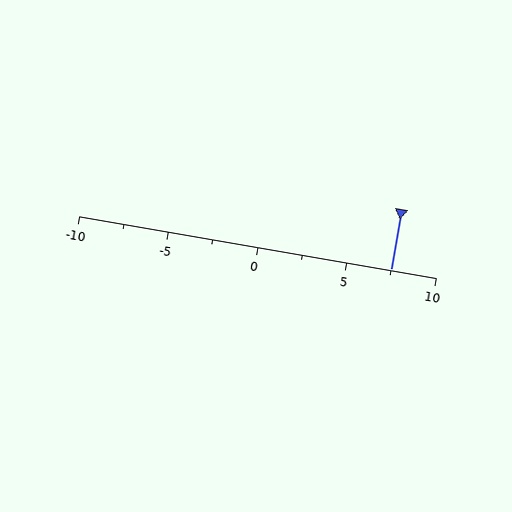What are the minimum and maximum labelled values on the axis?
The axis runs from -10 to 10.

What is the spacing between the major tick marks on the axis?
The major ticks are spaced 5 apart.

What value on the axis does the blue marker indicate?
The marker indicates approximately 7.5.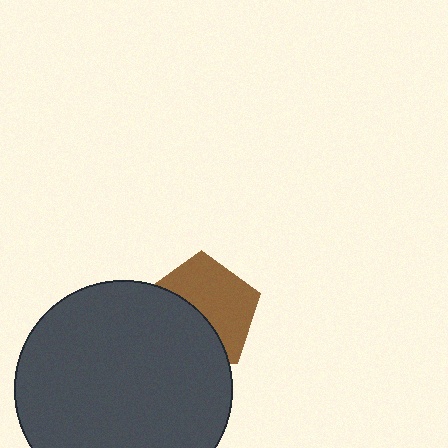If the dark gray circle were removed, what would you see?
You would see the complete brown pentagon.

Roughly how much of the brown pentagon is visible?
About half of it is visible (roughly 55%).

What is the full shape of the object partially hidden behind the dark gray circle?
The partially hidden object is a brown pentagon.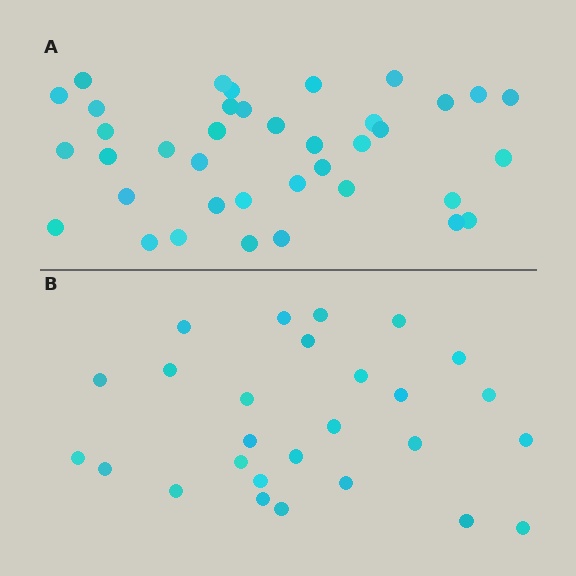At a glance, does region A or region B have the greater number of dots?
Region A (the top region) has more dots.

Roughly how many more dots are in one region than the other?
Region A has roughly 12 or so more dots than region B.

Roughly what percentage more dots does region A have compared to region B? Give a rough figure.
About 40% more.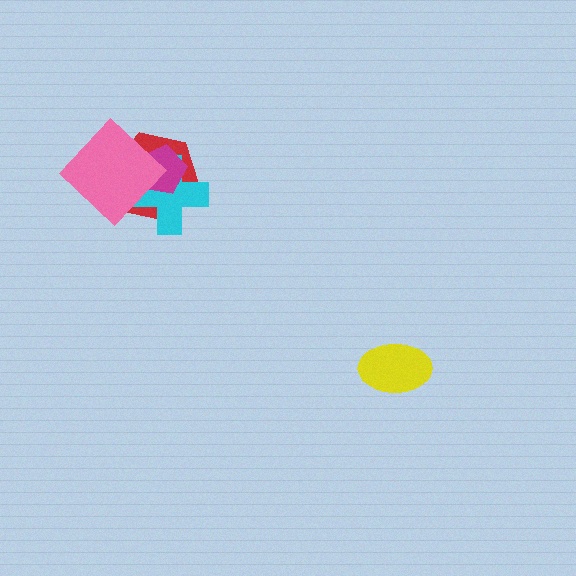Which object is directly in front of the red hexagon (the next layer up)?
The cyan cross is directly in front of the red hexagon.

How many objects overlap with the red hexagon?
3 objects overlap with the red hexagon.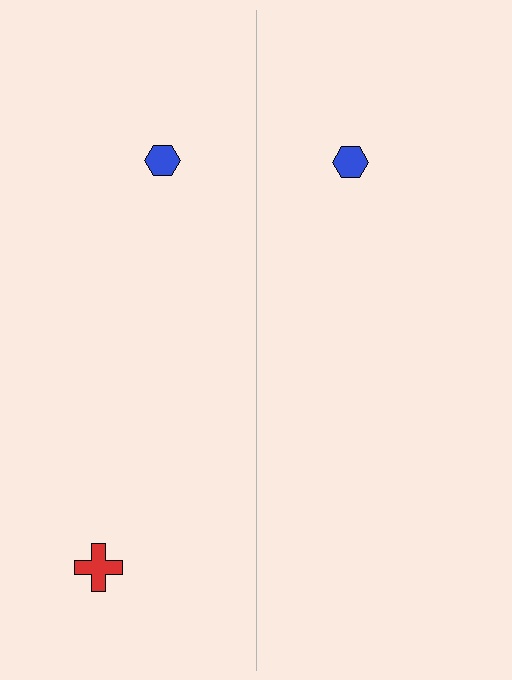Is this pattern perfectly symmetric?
No, the pattern is not perfectly symmetric. A red cross is missing from the right side.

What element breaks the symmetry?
A red cross is missing from the right side.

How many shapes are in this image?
There are 3 shapes in this image.